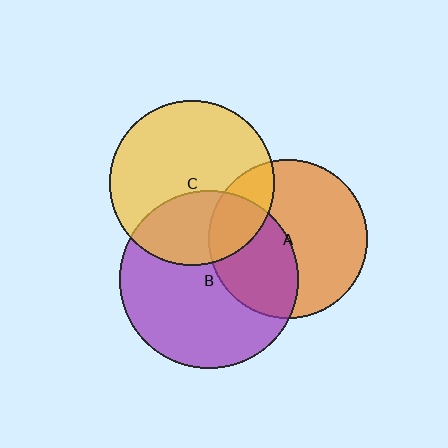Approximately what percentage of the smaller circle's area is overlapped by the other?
Approximately 40%.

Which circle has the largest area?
Circle B (purple).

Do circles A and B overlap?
Yes.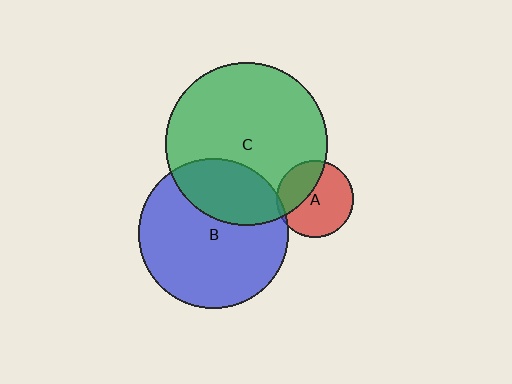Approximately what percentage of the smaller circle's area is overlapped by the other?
Approximately 35%.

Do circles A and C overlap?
Yes.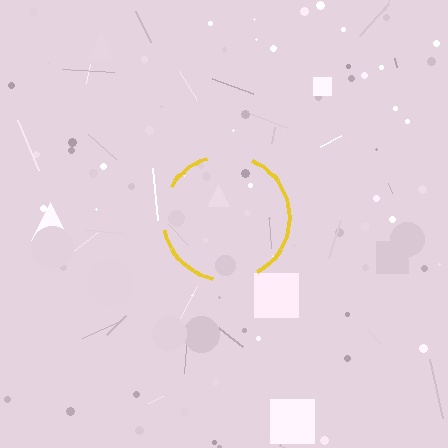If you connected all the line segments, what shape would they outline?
They would outline a circle.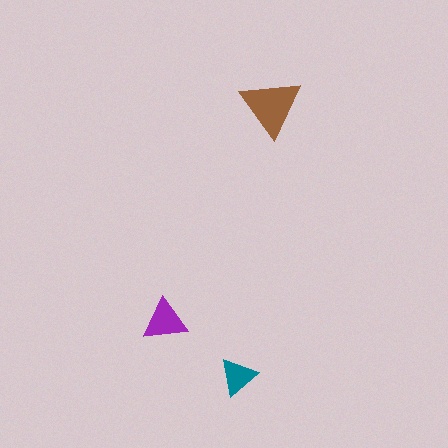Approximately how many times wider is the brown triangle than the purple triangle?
About 1.5 times wider.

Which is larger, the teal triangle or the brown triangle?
The brown one.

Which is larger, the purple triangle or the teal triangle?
The purple one.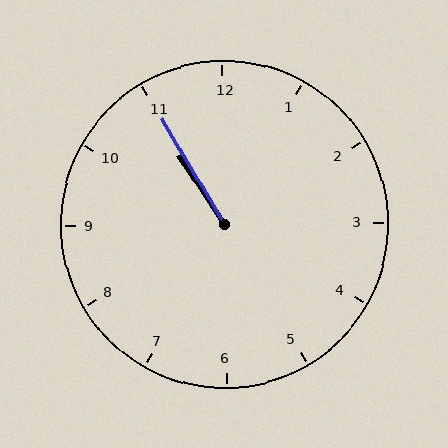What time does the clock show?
10:55.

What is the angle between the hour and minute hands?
Approximately 2 degrees.